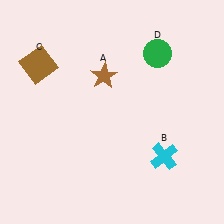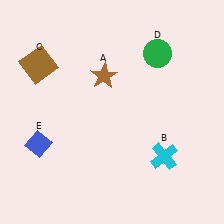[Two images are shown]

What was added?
A blue diamond (E) was added in Image 2.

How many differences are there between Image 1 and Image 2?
There is 1 difference between the two images.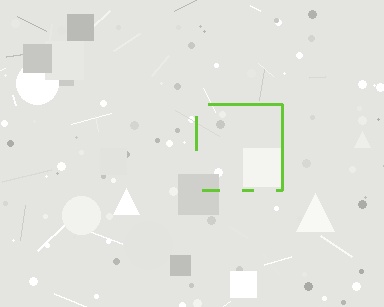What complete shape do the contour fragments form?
The contour fragments form a square.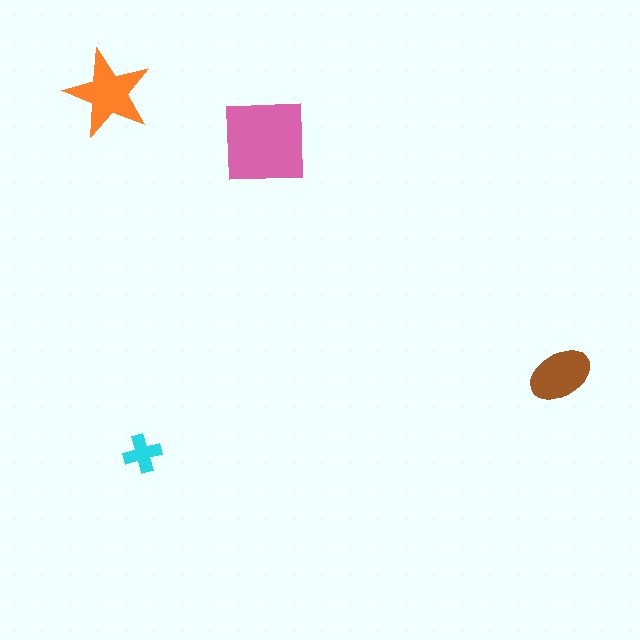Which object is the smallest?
The cyan cross.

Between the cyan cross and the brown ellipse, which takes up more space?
The brown ellipse.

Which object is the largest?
The pink square.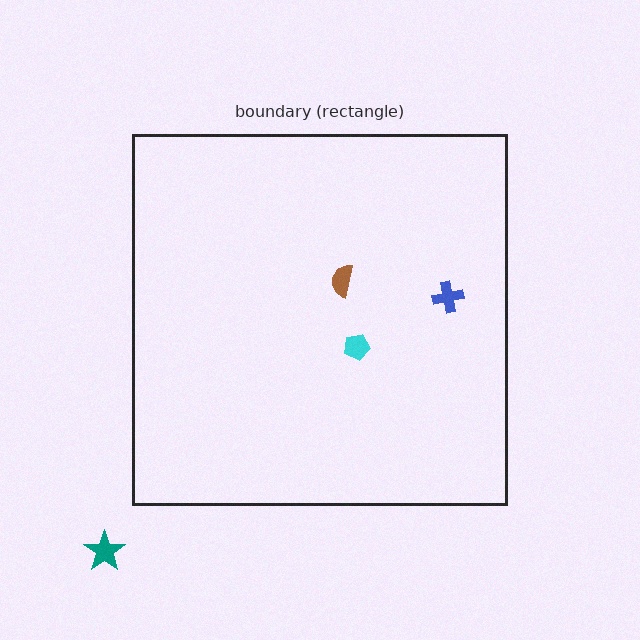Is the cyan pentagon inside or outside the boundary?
Inside.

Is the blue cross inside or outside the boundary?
Inside.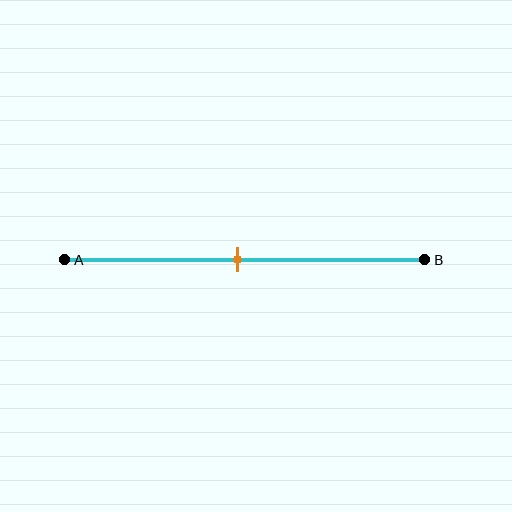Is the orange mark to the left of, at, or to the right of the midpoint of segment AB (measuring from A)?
The orange mark is approximately at the midpoint of segment AB.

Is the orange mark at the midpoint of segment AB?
Yes, the mark is approximately at the midpoint.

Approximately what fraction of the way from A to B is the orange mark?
The orange mark is approximately 50% of the way from A to B.